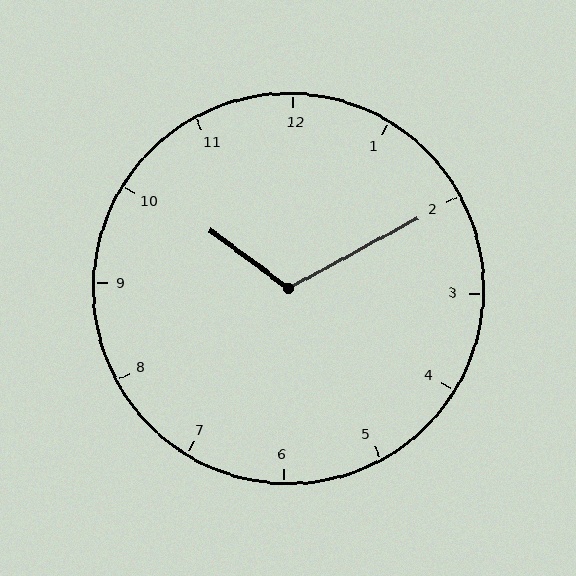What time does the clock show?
10:10.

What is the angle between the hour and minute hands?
Approximately 115 degrees.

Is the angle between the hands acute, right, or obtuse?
It is obtuse.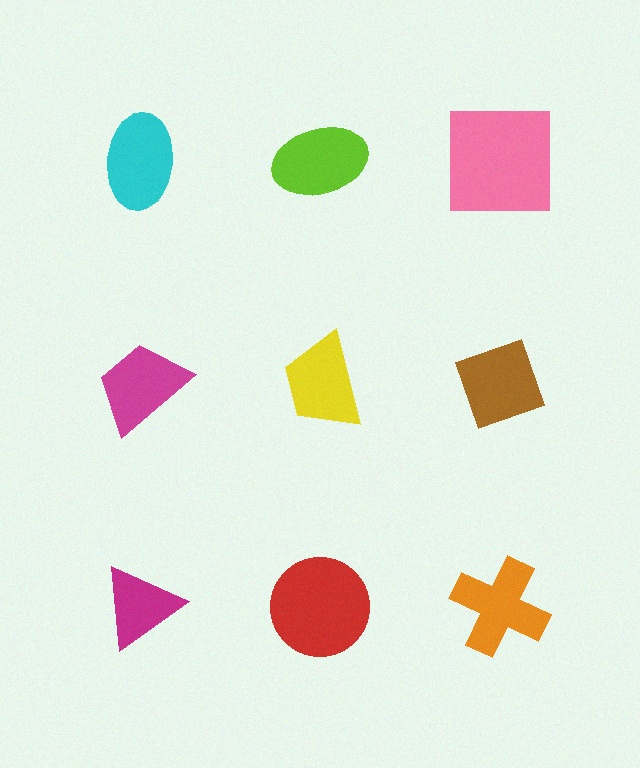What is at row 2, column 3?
A brown diamond.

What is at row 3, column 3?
An orange cross.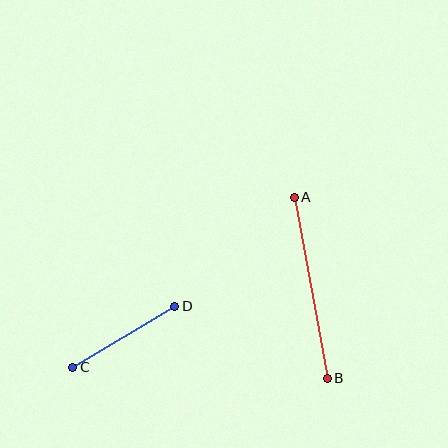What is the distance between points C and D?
The distance is approximately 119 pixels.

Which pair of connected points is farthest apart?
Points A and B are farthest apart.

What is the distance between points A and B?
The distance is approximately 184 pixels.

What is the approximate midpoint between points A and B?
The midpoint is at approximately (311, 288) pixels.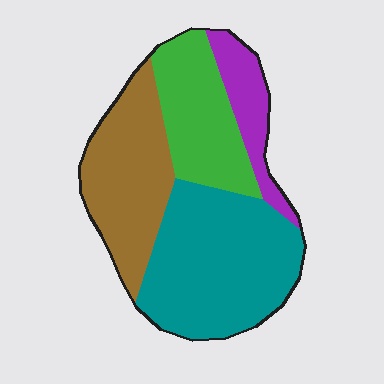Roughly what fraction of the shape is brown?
Brown covers roughly 25% of the shape.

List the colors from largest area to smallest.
From largest to smallest: teal, brown, green, purple.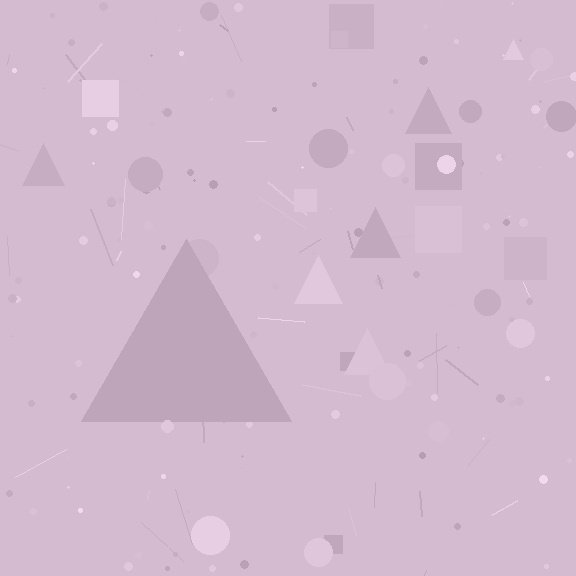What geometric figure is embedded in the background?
A triangle is embedded in the background.